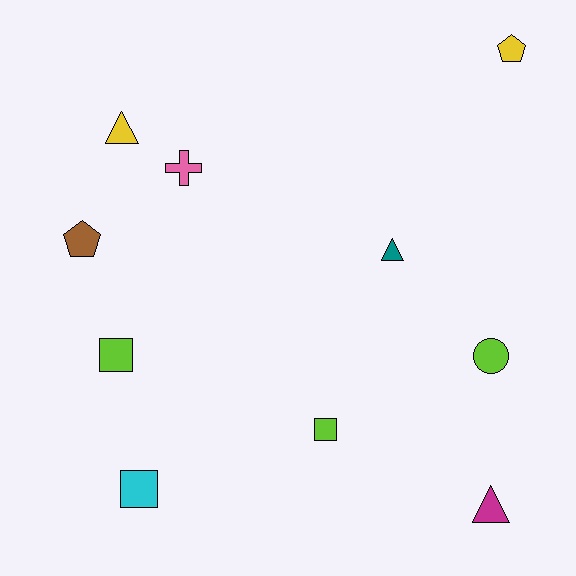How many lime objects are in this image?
There are 3 lime objects.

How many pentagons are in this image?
There are 2 pentagons.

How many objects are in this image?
There are 10 objects.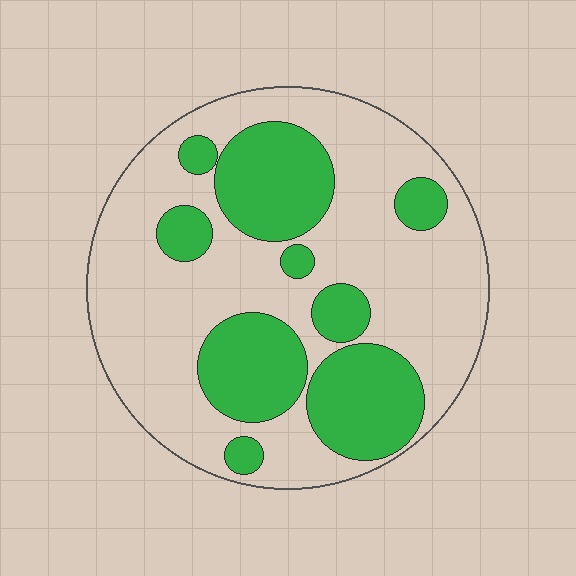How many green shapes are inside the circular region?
9.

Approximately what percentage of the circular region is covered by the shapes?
Approximately 35%.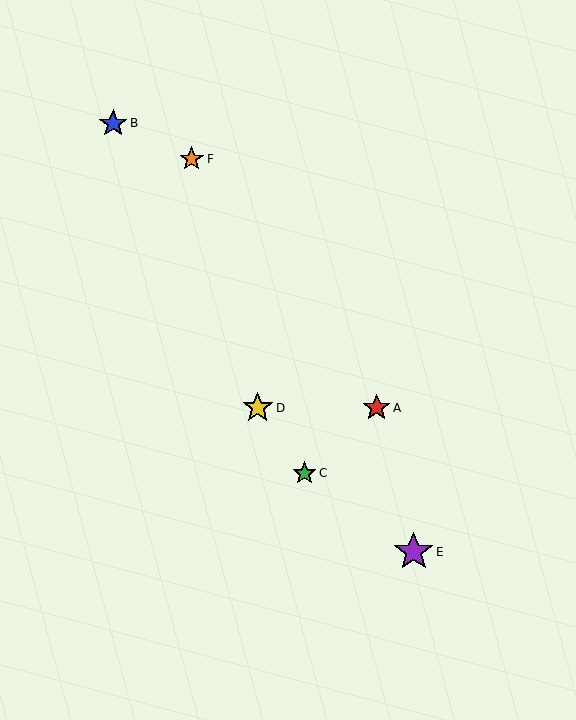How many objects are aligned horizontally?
2 objects (A, D) are aligned horizontally.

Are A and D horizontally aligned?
Yes, both are at y≈408.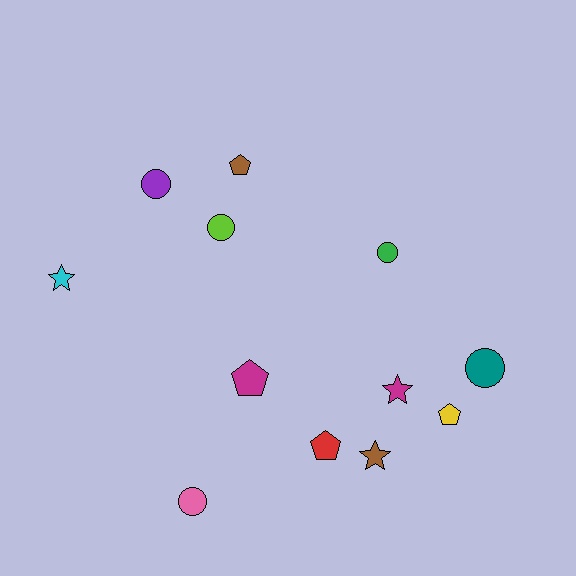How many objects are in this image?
There are 12 objects.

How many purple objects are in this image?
There is 1 purple object.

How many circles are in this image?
There are 5 circles.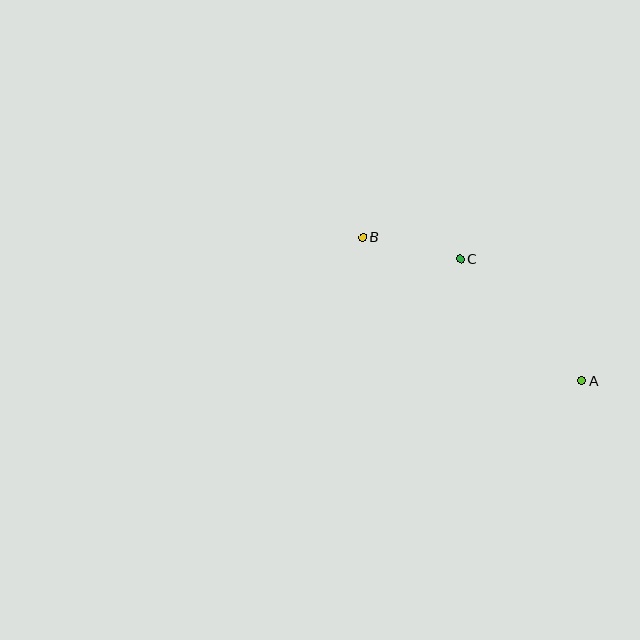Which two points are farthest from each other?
Points A and B are farthest from each other.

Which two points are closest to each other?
Points B and C are closest to each other.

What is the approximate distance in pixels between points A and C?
The distance between A and C is approximately 172 pixels.